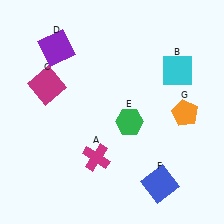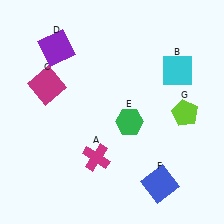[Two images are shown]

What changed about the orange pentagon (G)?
In Image 1, G is orange. In Image 2, it changed to lime.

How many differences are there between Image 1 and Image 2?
There is 1 difference between the two images.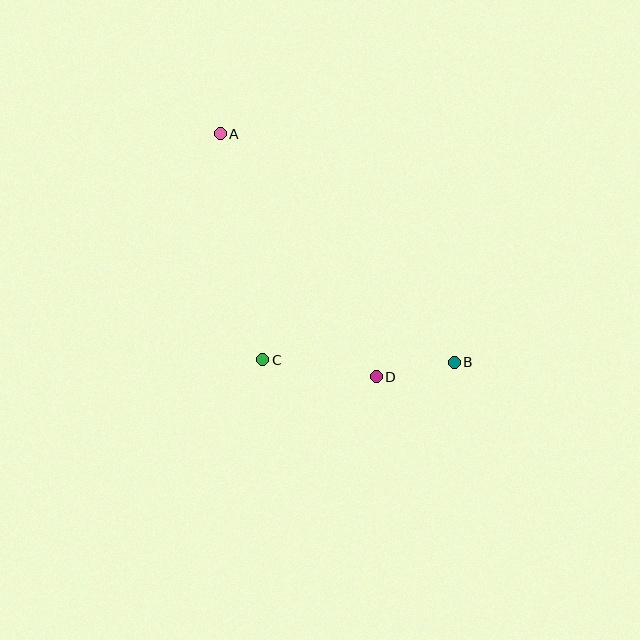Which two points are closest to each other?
Points B and D are closest to each other.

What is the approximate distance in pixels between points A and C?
The distance between A and C is approximately 230 pixels.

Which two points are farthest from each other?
Points A and B are farthest from each other.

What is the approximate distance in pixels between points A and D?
The distance between A and D is approximately 289 pixels.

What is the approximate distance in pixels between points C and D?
The distance between C and D is approximately 115 pixels.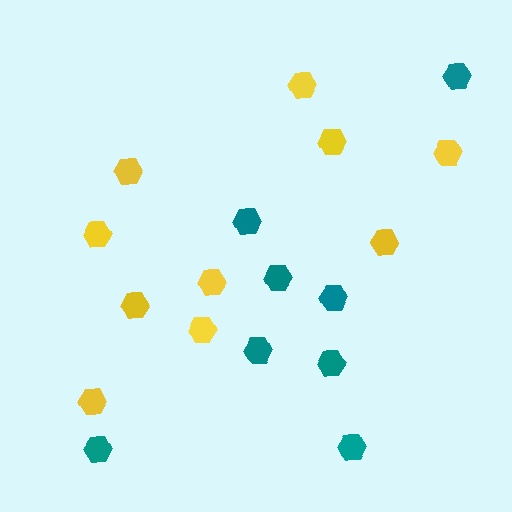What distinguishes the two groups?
There are 2 groups: one group of teal hexagons (8) and one group of yellow hexagons (10).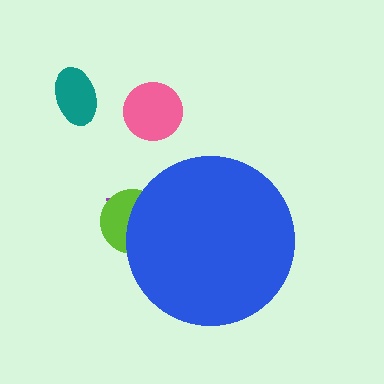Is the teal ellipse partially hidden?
No, the teal ellipse is fully visible.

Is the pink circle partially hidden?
No, the pink circle is fully visible.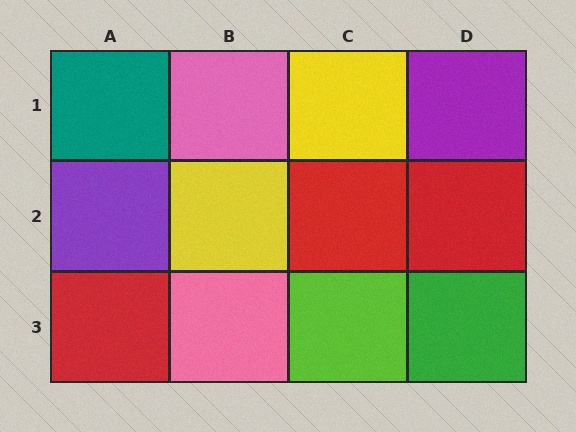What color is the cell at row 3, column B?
Pink.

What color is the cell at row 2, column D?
Red.